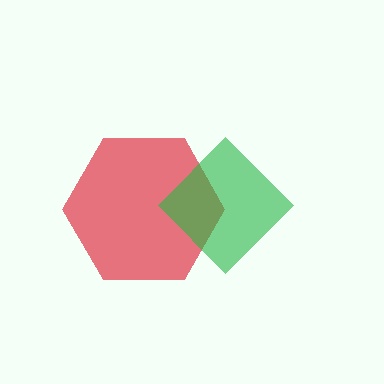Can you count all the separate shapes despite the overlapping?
Yes, there are 2 separate shapes.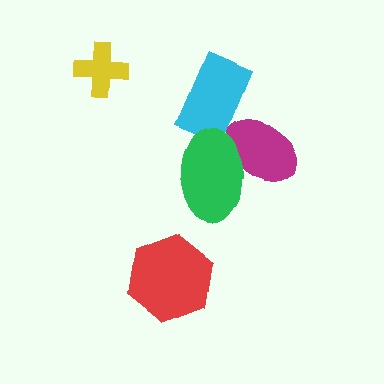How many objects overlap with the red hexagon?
0 objects overlap with the red hexagon.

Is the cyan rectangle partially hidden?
Yes, it is partially covered by another shape.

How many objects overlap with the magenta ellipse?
2 objects overlap with the magenta ellipse.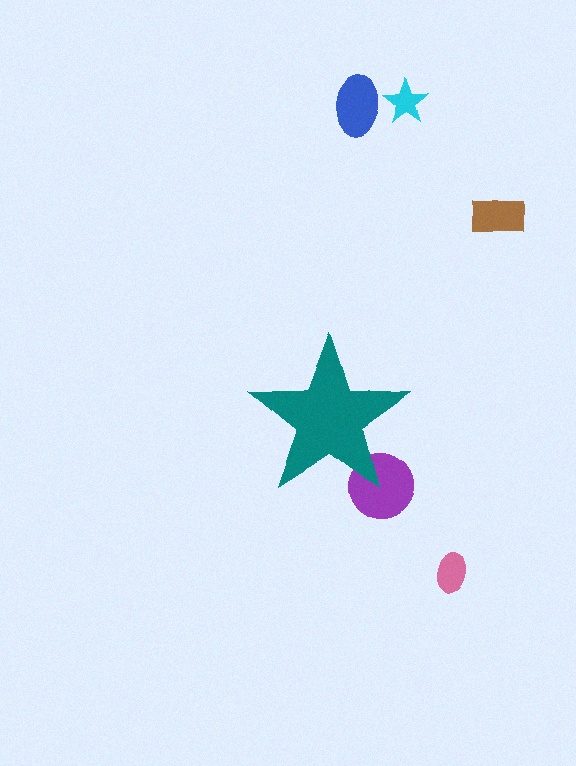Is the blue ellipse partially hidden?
No, the blue ellipse is fully visible.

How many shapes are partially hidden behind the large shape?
1 shape is partially hidden.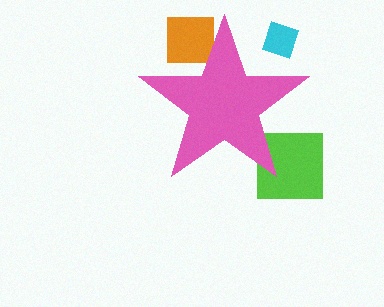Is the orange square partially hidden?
Yes, the orange square is partially hidden behind the pink star.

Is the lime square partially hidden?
Yes, the lime square is partially hidden behind the pink star.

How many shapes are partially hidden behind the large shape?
3 shapes are partially hidden.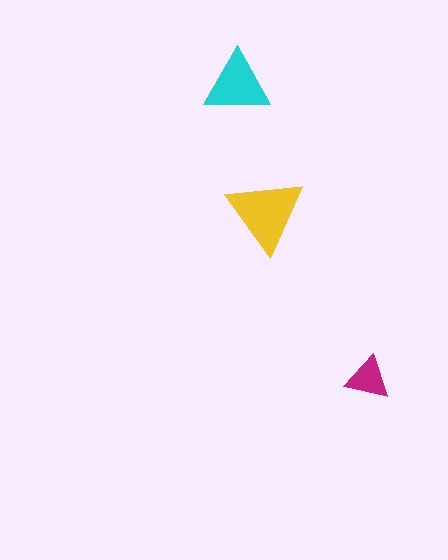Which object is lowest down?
The magenta triangle is bottommost.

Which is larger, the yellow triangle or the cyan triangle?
The yellow one.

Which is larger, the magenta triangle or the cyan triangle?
The cyan one.